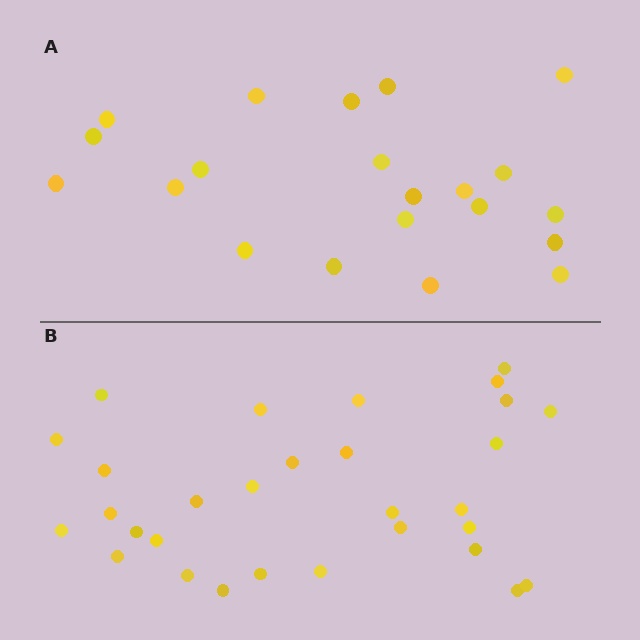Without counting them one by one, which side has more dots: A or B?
Region B (the bottom region) has more dots.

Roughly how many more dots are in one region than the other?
Region B has roughly 8 or so more dots than region A.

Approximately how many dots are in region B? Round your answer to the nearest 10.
About 30 dots.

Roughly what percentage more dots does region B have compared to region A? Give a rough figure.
About 45% more.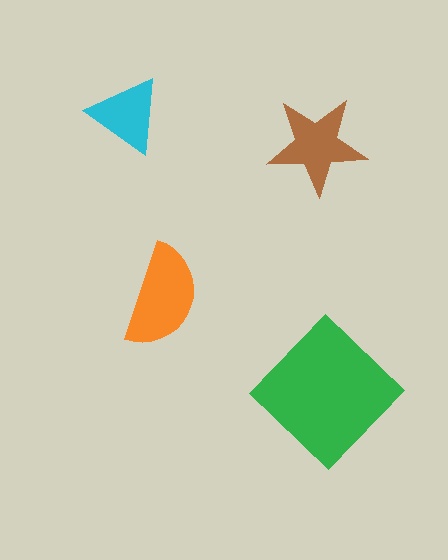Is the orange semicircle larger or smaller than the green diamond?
Smaller.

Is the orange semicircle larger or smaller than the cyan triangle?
Larger.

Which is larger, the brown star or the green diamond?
The green diamond.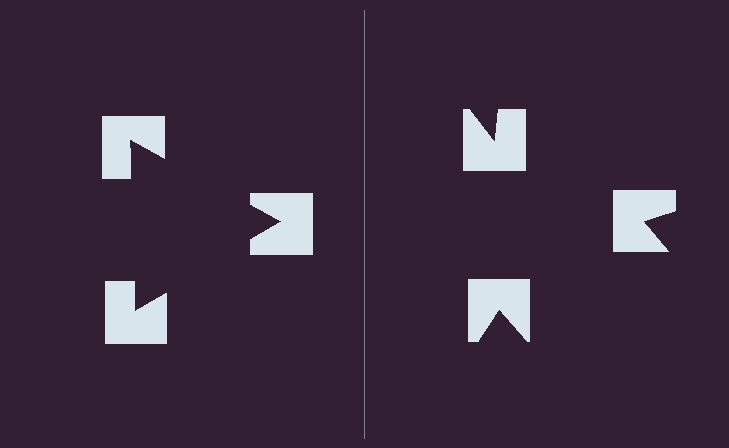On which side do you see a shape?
An illusory triangle appears on the left side. On the right side the wedge cuts are rotated, so no coherent shape forms.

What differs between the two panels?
The notched squares are positioned identically on both sides; only the wedge orientations differ. On the left they align to a triangle; on the right they are misaligned.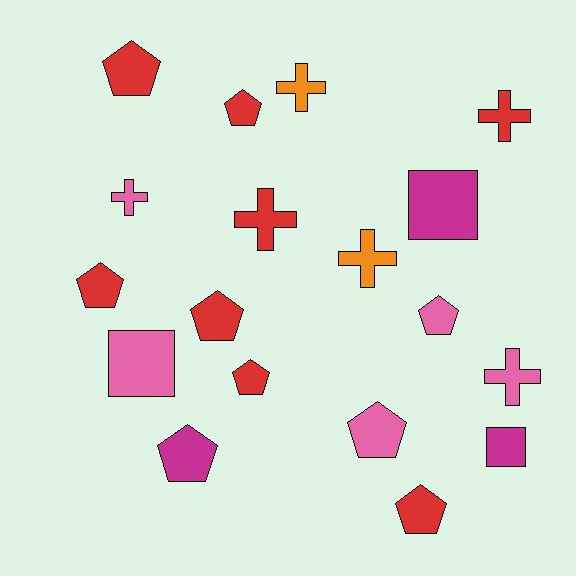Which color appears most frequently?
Red, with 8 objects.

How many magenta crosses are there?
There are no magenta crosses.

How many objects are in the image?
There are 18 objects.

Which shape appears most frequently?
Pentagon, with 9 objects.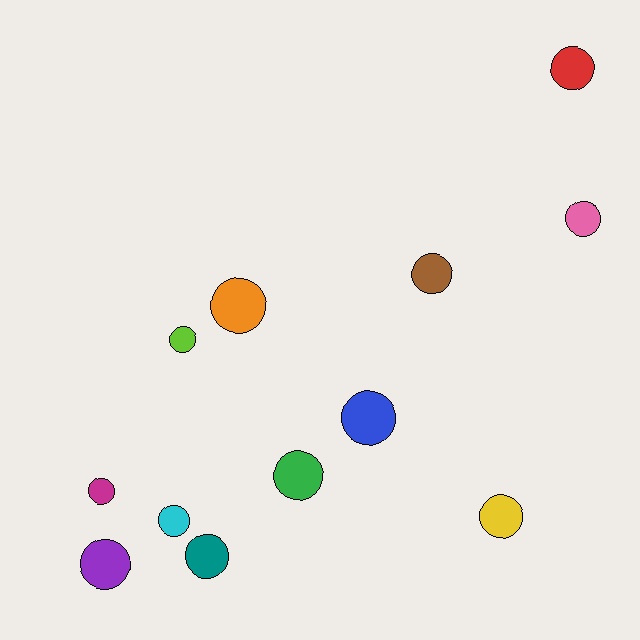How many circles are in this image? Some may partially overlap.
There are 12 circles.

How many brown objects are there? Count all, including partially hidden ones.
There is 1 brown object.